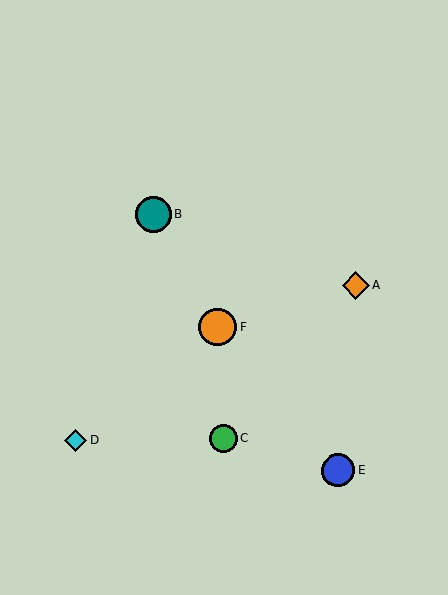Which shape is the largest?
The orange circle (labeled F) is the largest.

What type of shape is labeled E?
Shape E is a blue circle.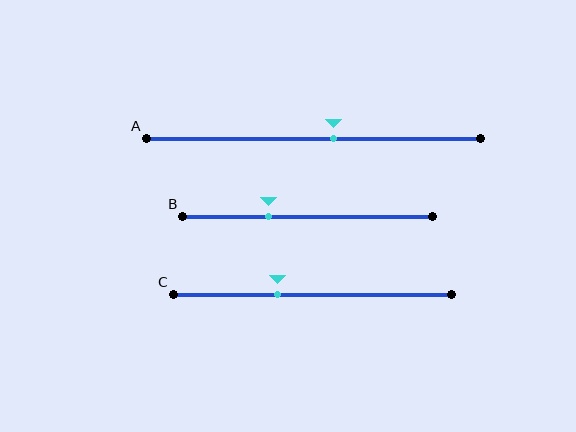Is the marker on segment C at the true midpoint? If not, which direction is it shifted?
No, the marker on segment C is shifted to the left by about 13% of the segment length.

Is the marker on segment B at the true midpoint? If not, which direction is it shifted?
No, the marker on segment B is shifted to the left by about 16% of the segment length.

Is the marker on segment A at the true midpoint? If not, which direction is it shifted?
No, the marker on segment A is shifted to the right by about 6% of the segment length.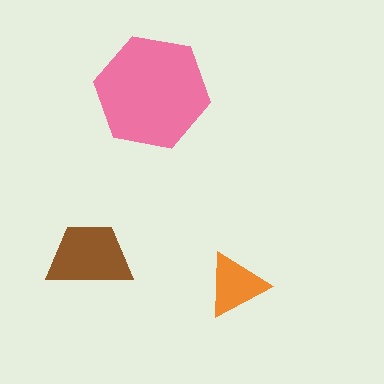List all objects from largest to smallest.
The pink hexagon, the brown trapezoid, the orange triangle.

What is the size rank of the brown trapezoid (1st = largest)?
2nd.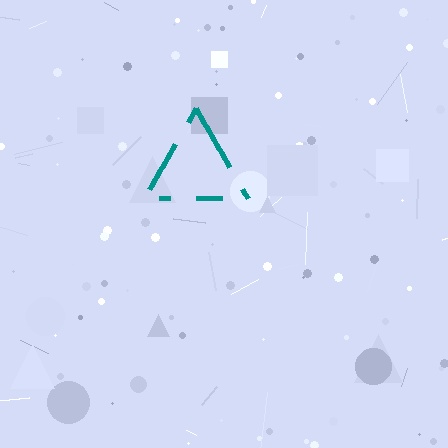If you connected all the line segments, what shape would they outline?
They would outline a triangle.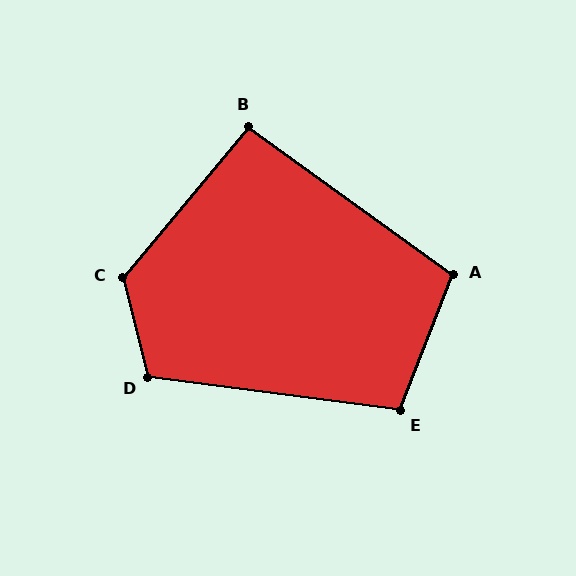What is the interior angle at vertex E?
Approximately 104 degrees (obtuse).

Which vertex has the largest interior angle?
C, at approximately 126 degrees.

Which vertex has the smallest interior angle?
B, at approximately 94 degrees.